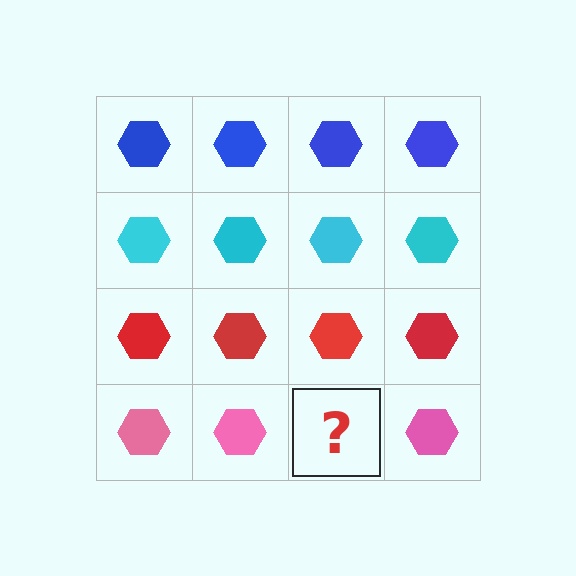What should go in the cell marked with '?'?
The missing cell should contain a pink hexagon.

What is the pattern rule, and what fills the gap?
The rule is that each row has a consistent color. The gap should be filled with a pink hexagon.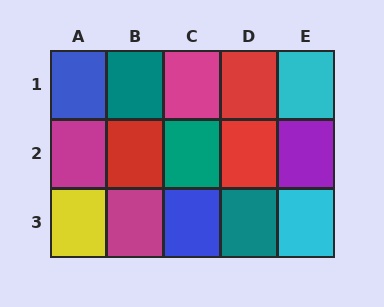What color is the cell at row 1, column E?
Cyan.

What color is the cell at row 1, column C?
Magenta.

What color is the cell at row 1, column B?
Teal.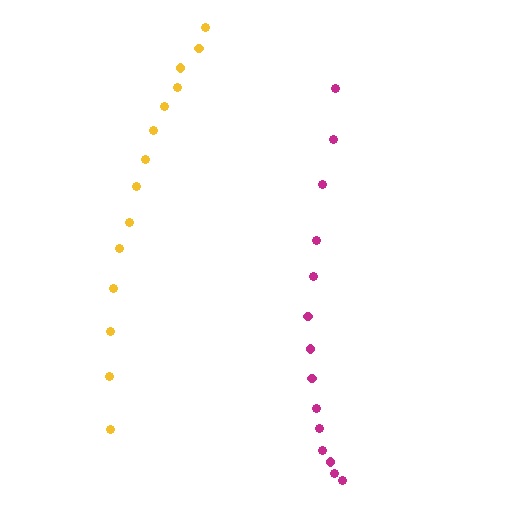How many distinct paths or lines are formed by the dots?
There are 2 distinct paths.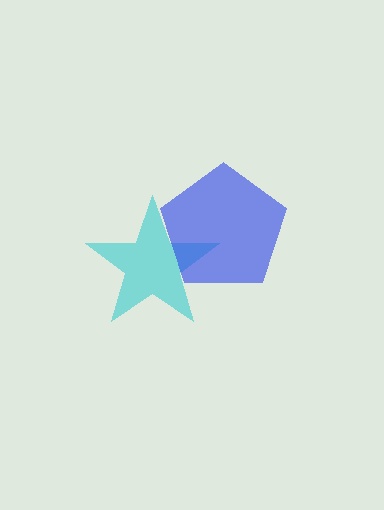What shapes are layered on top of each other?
The layered shapes are: a cyan star, a blue pentagon.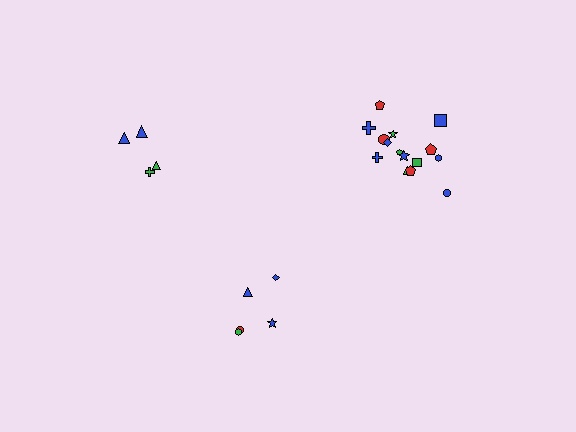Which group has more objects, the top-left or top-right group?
The top-right group.